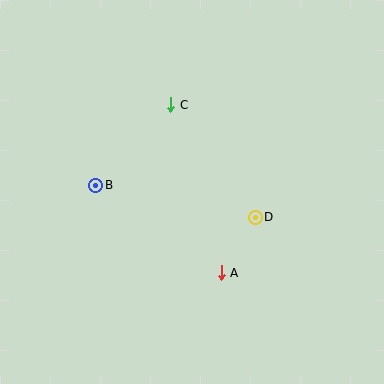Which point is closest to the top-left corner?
Point C is closest to the top-left corner.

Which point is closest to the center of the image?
Point D at (255, 217) is closest to the center.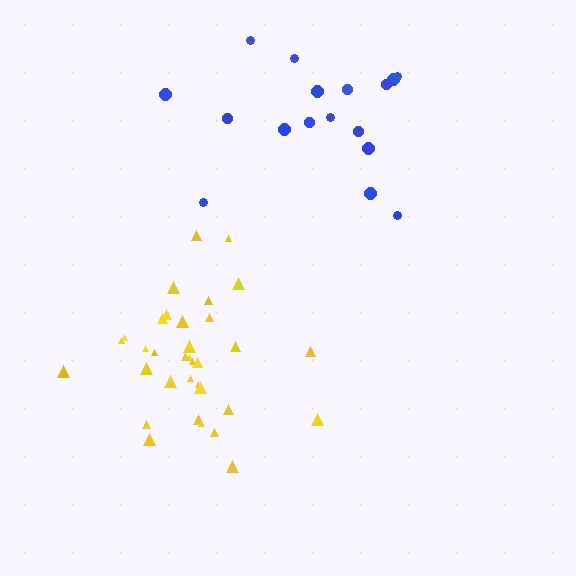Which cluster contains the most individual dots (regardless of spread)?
Yellow (35).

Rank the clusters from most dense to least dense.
yellow, blue.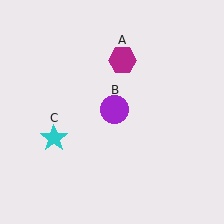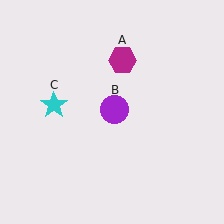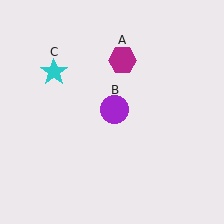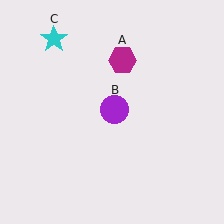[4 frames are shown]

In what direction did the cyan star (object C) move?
The cyan star (object C) moved up.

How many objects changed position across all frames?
1 object changed position: cyan star (object C).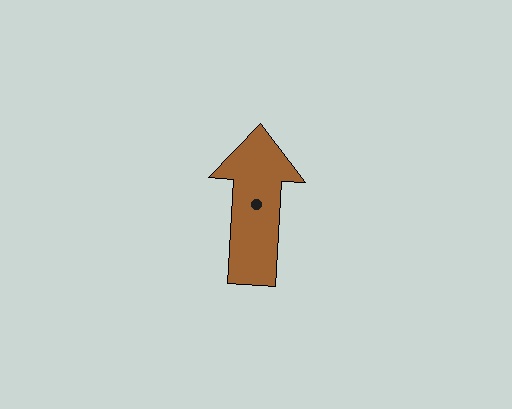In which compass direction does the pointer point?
North.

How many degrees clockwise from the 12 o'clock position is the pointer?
Approximately 3 degrees.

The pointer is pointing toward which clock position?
Roughly 12 o'clock.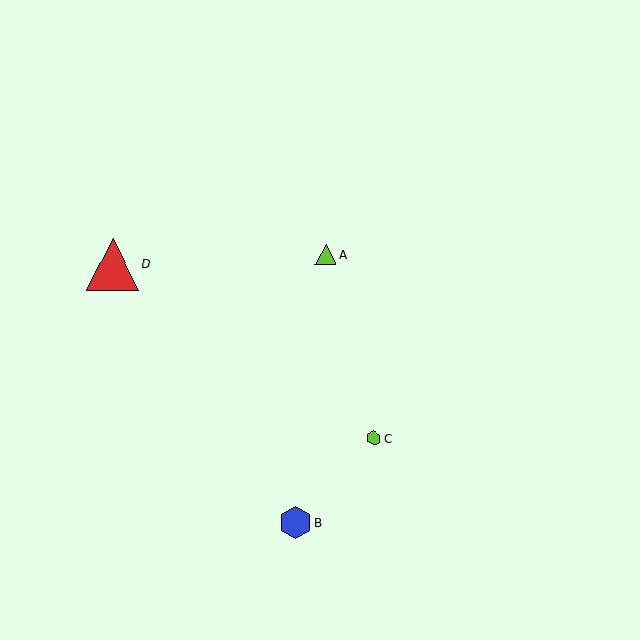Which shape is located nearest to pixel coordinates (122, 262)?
The red triangle (labeled D) at (113, 265) is nearest to that location.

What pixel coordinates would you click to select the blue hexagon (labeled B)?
Click at (296, 522) to select the blue hexagon B.